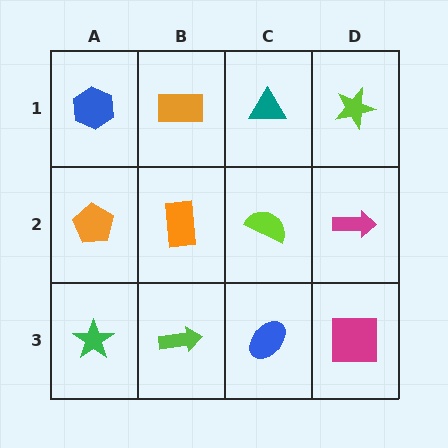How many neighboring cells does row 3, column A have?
2.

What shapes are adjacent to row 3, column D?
A magenta arrow (row 2, column D), a blue ellipse (row 3, column C).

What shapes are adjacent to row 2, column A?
A blue hexagon (row 1, column A), a green star (row 3, column A), an orange rectangle (row 2, column B).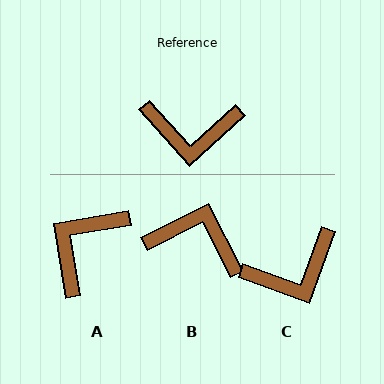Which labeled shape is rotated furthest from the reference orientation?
B, about 165 degrees away.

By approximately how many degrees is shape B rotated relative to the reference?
Approximately 165 degrees counter-clockwise.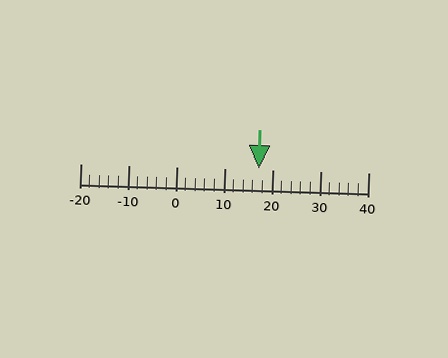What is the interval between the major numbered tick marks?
The major tick marks are spaced 10 units apart.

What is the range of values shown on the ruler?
The ruler shows values from -20 to 40.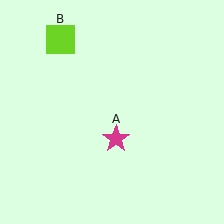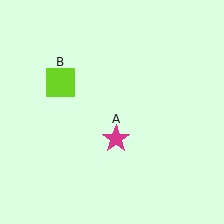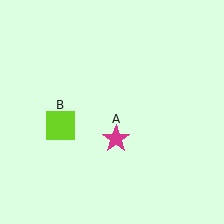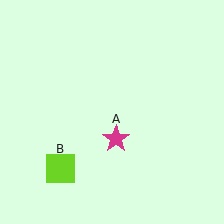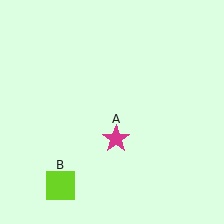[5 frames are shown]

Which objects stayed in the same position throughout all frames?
Magenta star (object A) remained stationary.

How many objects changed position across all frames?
1 object changed position: lime square (object B).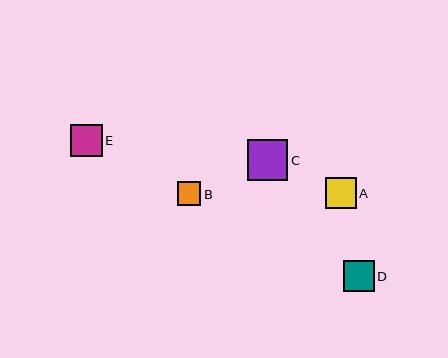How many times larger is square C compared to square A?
Square C is approximately 1.3 times the size of square A.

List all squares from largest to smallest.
From largest to smallest: C, E, A, D, B.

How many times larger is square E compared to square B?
Square E is approximately 1.3 times the size of square B.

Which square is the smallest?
Square B is the smallest with a size of approximately 24 pixels.